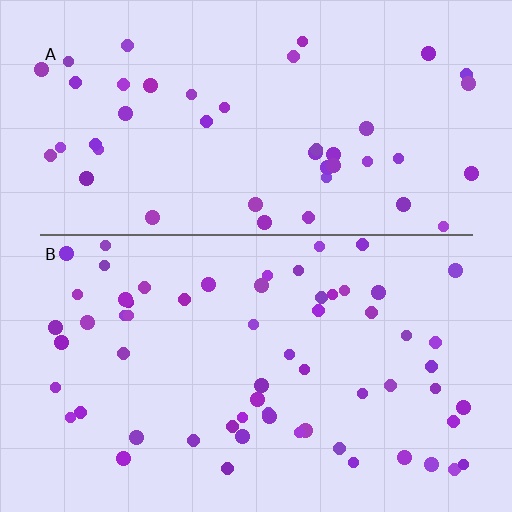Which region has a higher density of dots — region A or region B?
B (the bottom).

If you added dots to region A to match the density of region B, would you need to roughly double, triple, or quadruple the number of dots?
Approximately double.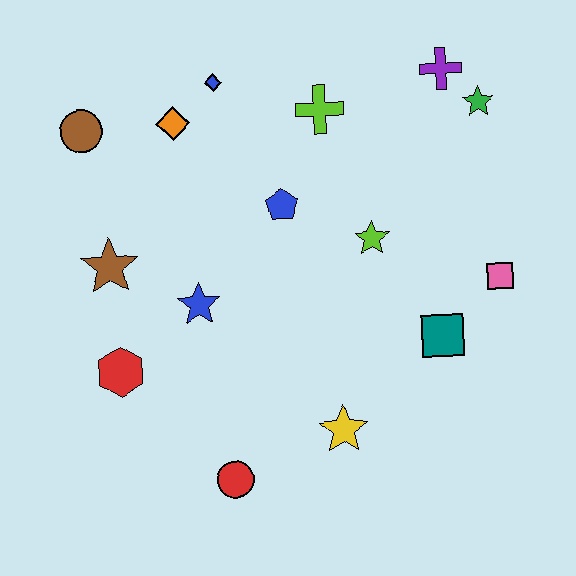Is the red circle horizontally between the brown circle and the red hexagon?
No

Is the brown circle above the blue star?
Yes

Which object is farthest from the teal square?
The brown circle is farthest from the teal square.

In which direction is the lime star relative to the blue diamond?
The lime star is below the blue diamond.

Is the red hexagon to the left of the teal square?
Yes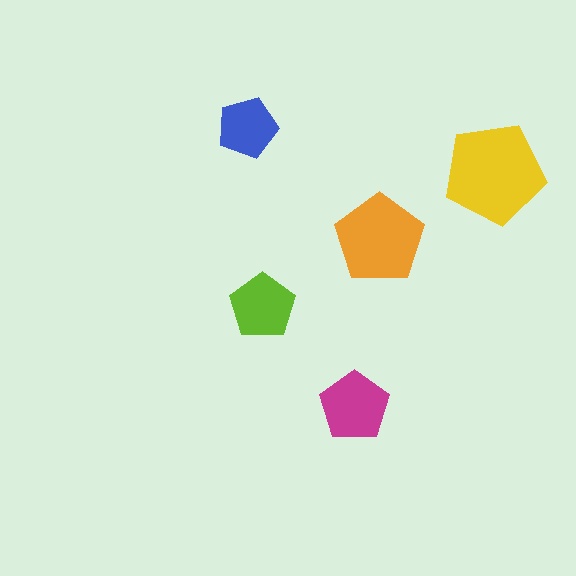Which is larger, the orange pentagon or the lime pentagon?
The orange one.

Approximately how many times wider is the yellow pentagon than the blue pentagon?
About 1.5 times wider.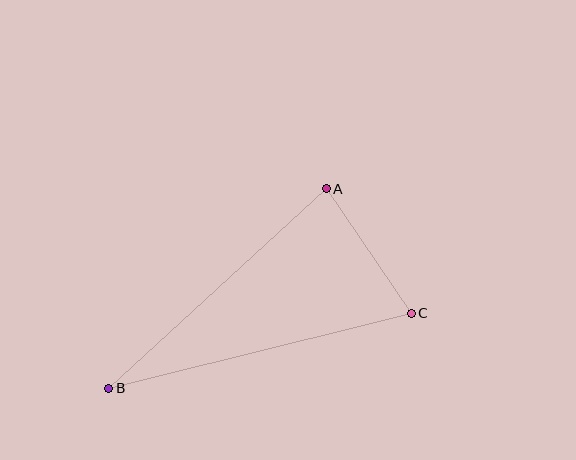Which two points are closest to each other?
Points A and C are closest to each other.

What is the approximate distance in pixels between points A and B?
The distance between A and B is approximately 295 pixels.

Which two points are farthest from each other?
Points B and C are farthest from each other.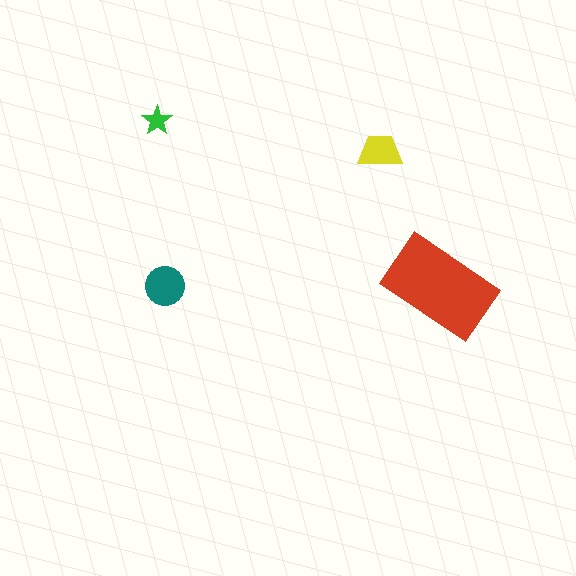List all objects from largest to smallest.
The red rectangle, the teal circle, the yellow trapezoid, the green star.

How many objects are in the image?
There are 4 objects in the image.